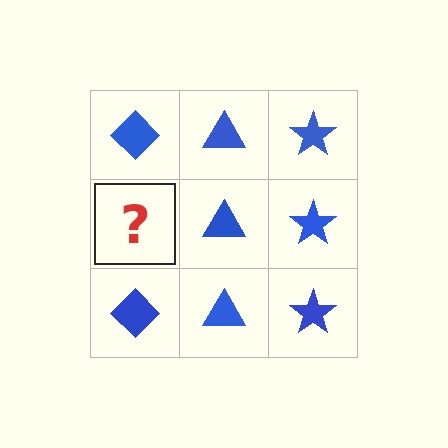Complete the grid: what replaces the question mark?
The question mark should be replaced with a blue diamond.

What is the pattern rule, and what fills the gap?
The rule is that each column has a consistent shape. The gap should be filled with a blue diamond.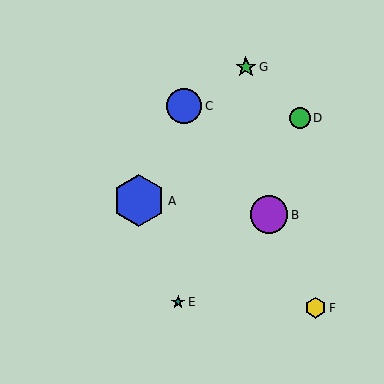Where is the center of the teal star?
The center of the teal star is at (178, 302).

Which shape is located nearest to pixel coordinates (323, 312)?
The yellow hexagon (labeled F) at (316, 308) is nearest to that location.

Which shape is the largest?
The blue hexagon (labeled A) is the largest.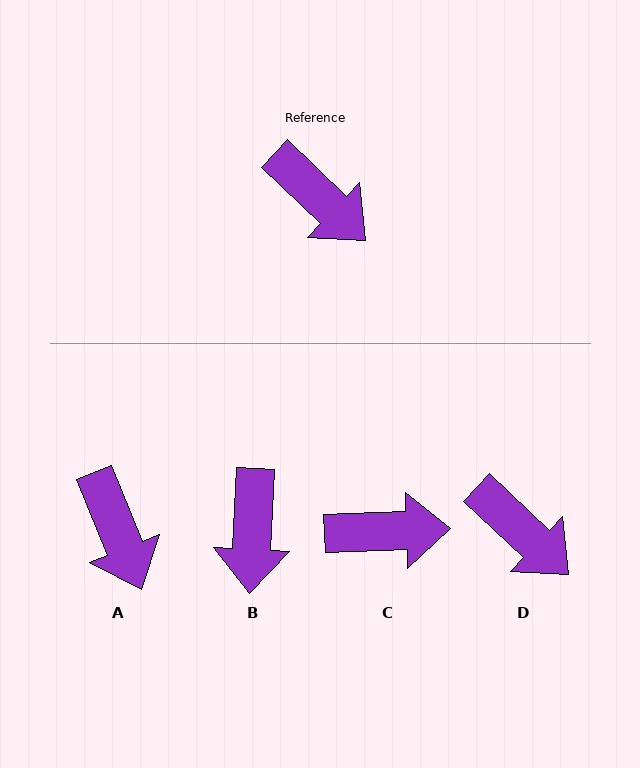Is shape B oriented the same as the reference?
No, it is off by about 49 degrees.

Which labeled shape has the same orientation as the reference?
D.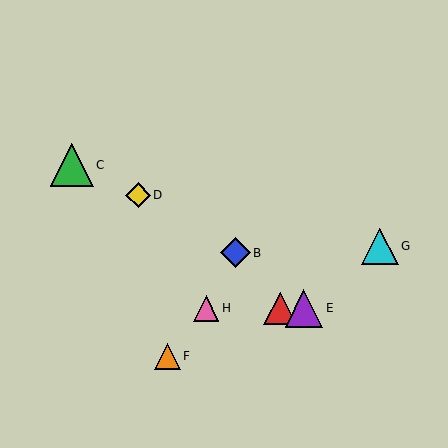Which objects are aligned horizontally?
Objects A, E, H are aligned horizontally.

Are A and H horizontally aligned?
Yes, both are at y≈308.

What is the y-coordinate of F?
Object F is at y≈356.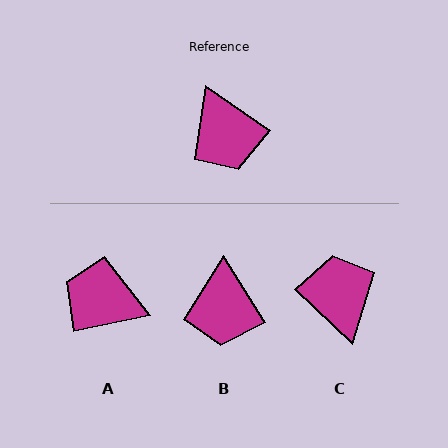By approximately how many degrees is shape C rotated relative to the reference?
Approximately 172 degrees counter-clockwise.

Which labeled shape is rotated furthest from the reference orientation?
C, about 172 degrees away.